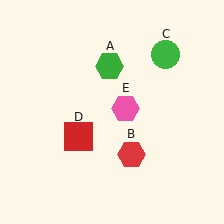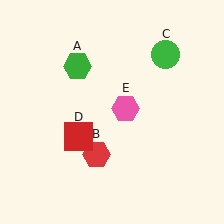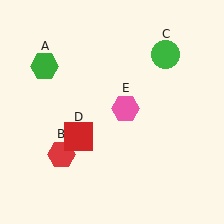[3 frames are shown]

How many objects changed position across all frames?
2 objects changed position: green hexagon (object A), red hexagon (object B).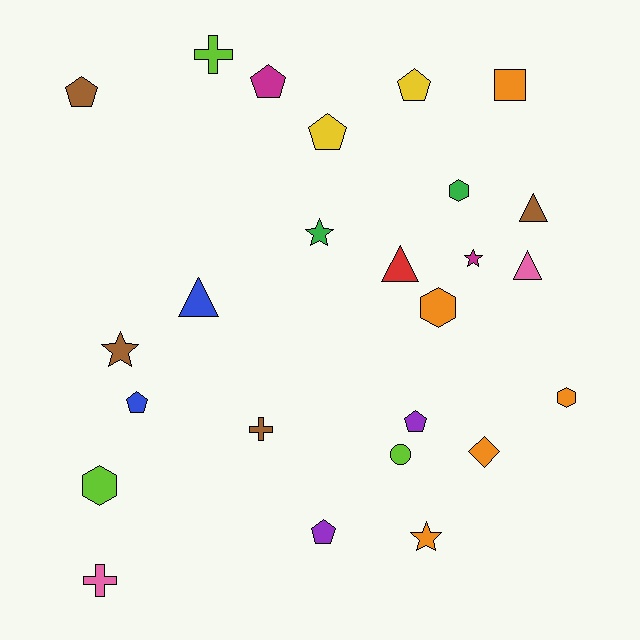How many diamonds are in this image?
There is 1 diamond.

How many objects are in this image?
There are 25 objects.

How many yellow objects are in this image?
There are 2 yellow objects.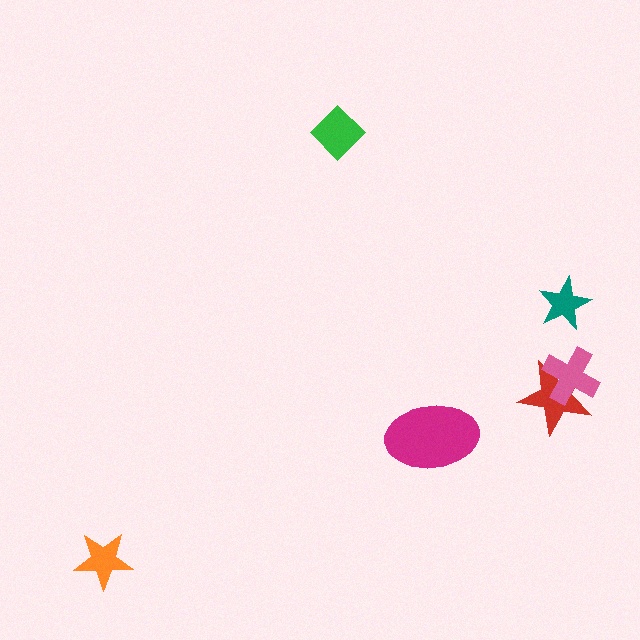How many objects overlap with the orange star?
0 objects overlap with the orange star.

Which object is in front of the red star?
The pink cross is in front of the red star.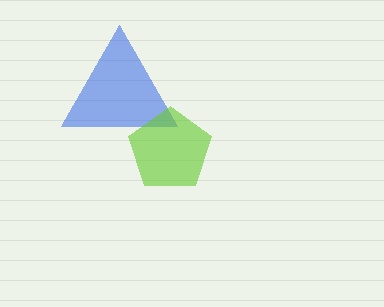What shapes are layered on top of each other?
The layered shapes are: a blue triangle, a lime pentagon.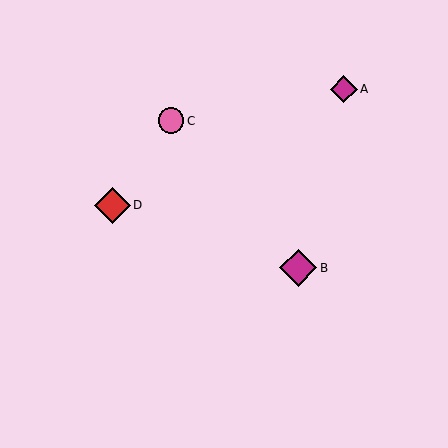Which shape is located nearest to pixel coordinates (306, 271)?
The magenta diamond (labeled B) at (298, 268) is nearest to that location.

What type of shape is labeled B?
Shape B is a magenta diamond.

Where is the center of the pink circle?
The center of the pink circle is at (171, 121).